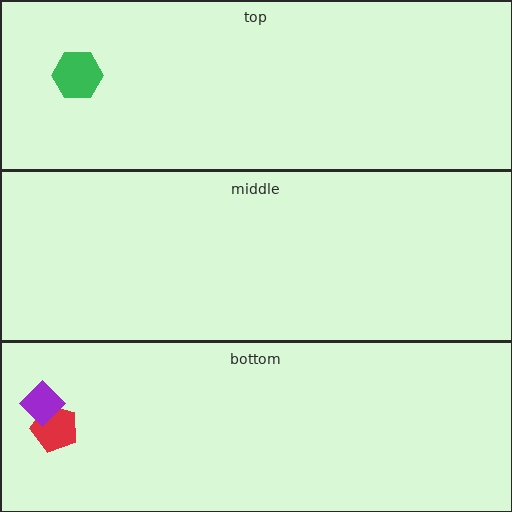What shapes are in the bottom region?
The red pentagon, the purple diamond.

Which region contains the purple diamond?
The bottom region.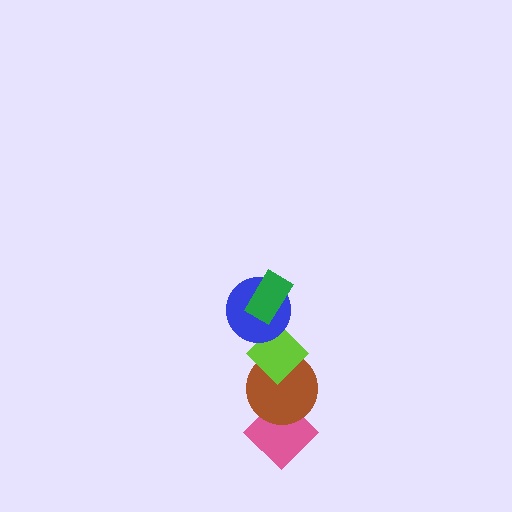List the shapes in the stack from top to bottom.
From top to bottom: the green rectangle, the blue circle, the lime diamond, the brown circle, the pink diamond.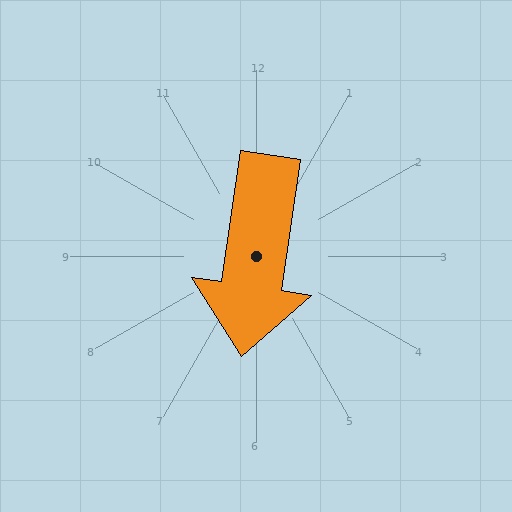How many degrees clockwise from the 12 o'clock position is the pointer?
Approximately 188 degrees.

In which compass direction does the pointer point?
South.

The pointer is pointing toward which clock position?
Roughly 6 o'clock.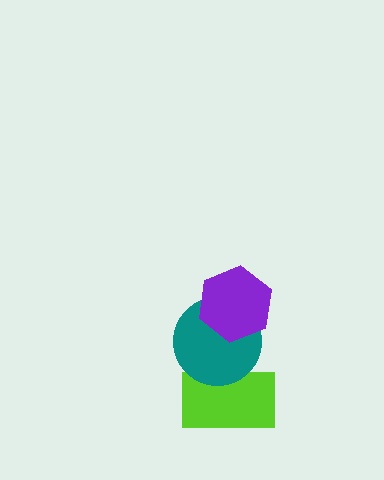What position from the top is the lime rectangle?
The lime rectangle is 3rd from the top.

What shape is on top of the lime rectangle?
The teal circle is on top of the lime rectangle.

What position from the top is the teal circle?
The teal circle is 2nd from the top.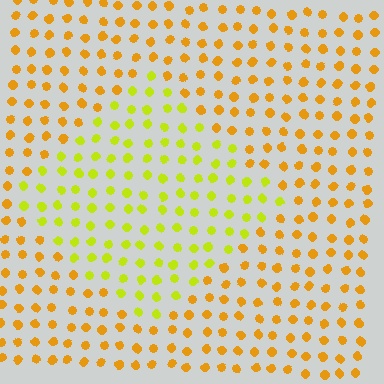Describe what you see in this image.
The image is filled with small orange elements in a uniform arrangement. A diamond-shaped region is visible where the elements are tinted to a slightly different hue, forming a subtle color boundary.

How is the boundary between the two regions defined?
The boundary is defined purely by a slight shift in hue (about 34 degrees). Spacing, size, and orientation are identical on both sides.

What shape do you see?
I see a diamond.